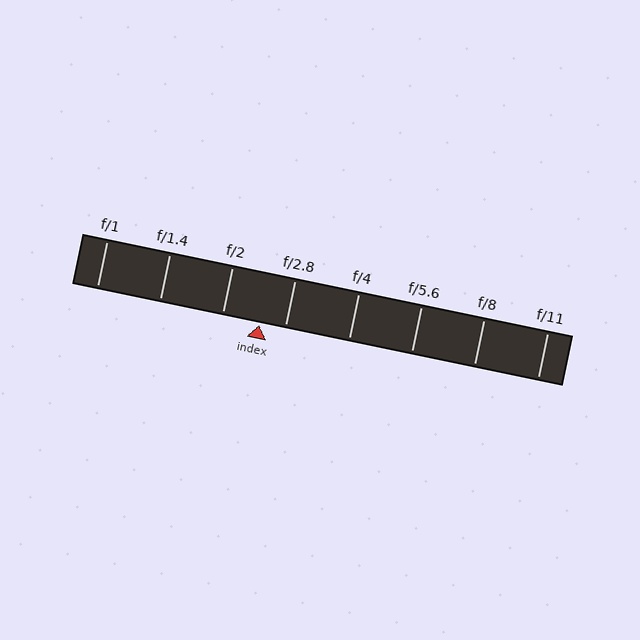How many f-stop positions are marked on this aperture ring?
There are 8 f-stop positions marked.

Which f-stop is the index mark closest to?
The index mark is closest to f/2.8.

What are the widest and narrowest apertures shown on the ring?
The widest aperture shown is f/1 and the narrowest is f/11.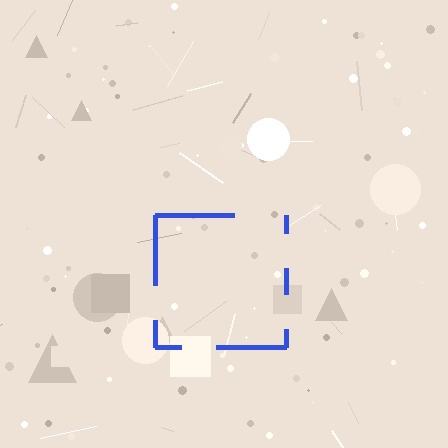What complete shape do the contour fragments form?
The contour fragments form a square.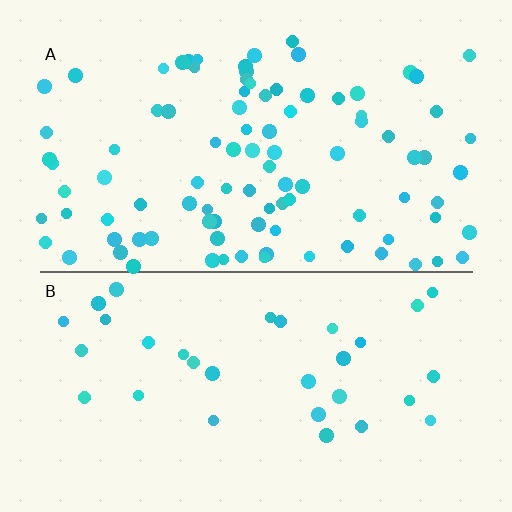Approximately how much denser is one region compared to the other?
Approximately 2.9× — region A over region B.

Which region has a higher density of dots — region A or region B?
A (the top).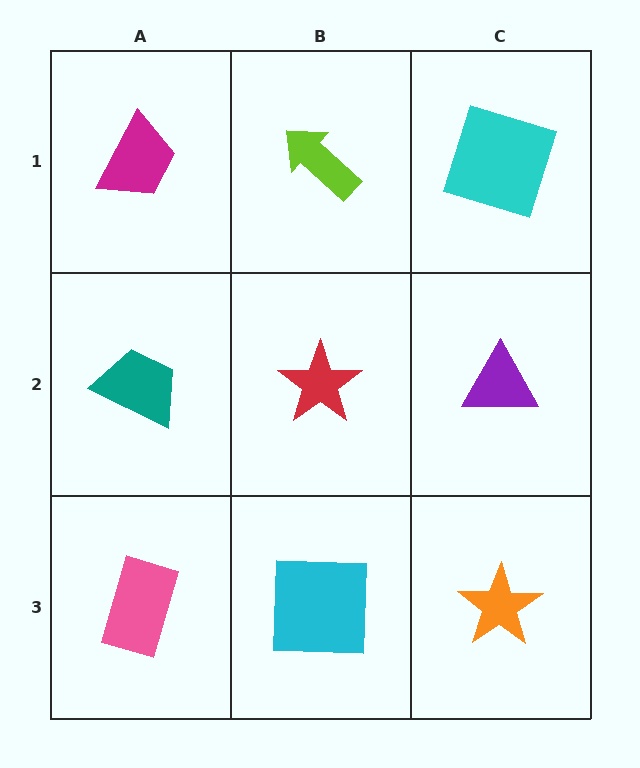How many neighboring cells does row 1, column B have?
3.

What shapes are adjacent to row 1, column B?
A red star (row 2, column B), a magenta trapezoid (row 1, column A), a cyan square (row 1, column C).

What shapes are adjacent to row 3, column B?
A red star (row 2, column B), a pink rectangle (row 3, column A), an orange star (row 3, column C).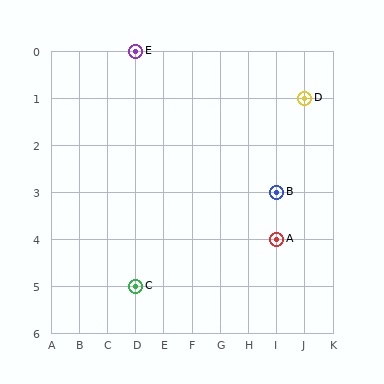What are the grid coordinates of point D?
Point D is at grid coordinates (J, 1).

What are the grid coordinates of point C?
Point C is at grid coordinates (D, 5).